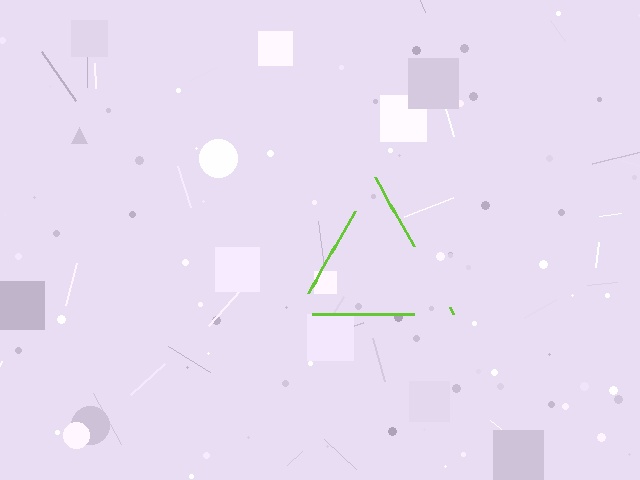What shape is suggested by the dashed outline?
The dashed outline suggests a triangle.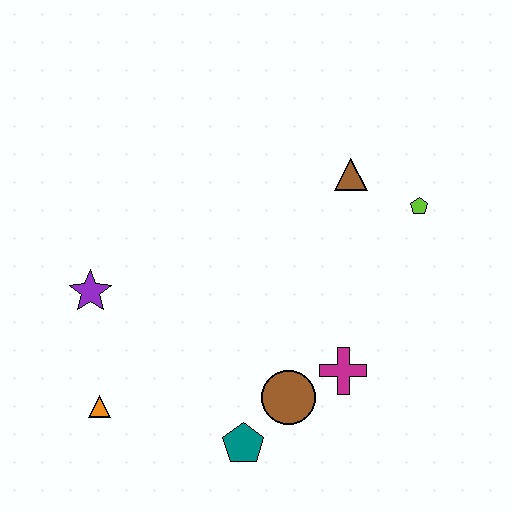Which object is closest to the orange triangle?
The purple star is closest to the orange triangle.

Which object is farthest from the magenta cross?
The purple star is farthest from the magenta cross.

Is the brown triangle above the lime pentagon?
Yes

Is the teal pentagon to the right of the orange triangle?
Yes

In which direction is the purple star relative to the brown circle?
The purple star is to the left of the brown circle.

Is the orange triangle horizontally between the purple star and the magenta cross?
Yes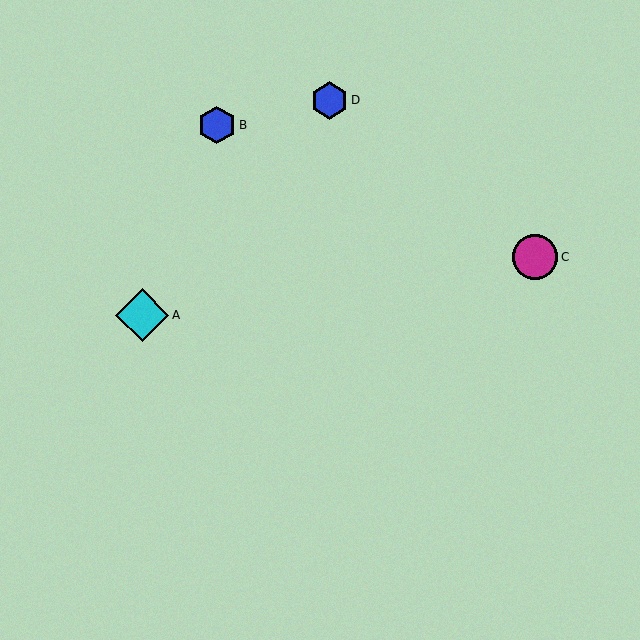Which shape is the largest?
The cyan diamond (labeled A) is the largest.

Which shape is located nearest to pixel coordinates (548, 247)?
The magenta circle (labeled C) at (535, 257) is nearest to that location.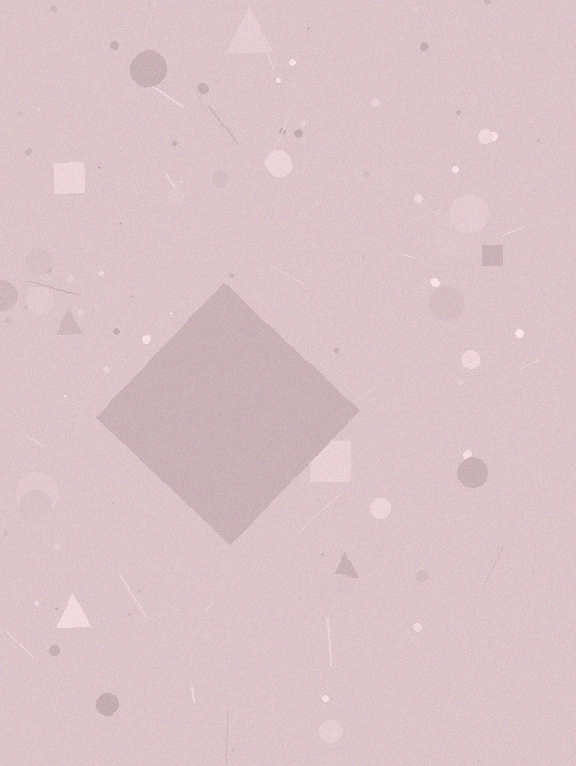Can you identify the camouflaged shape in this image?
The camouflaged shape is a diamond.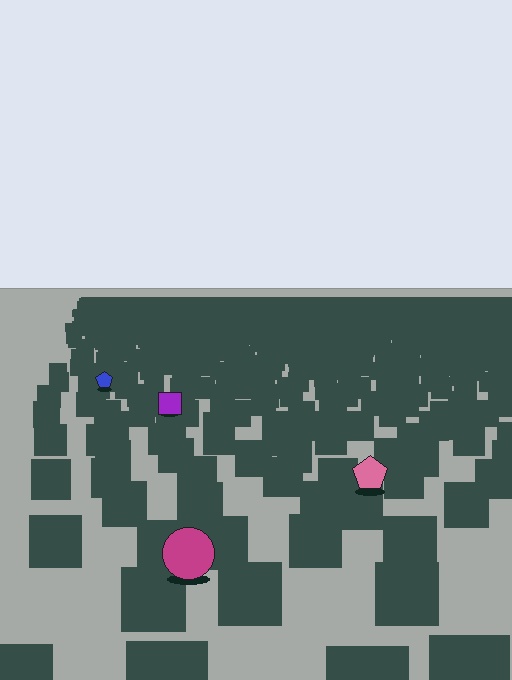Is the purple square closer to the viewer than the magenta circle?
No. The magenta circle is closer — you can tell from the texture gradient: the ground texture is coarser near it.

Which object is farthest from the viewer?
The blue pentagon is farthest from the viewer. It appears smaller and the ground texture around it is denser.